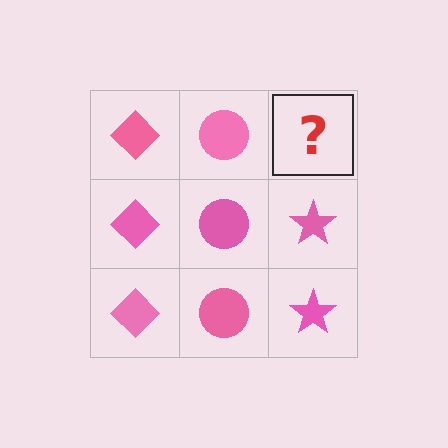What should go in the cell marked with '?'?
The missing cell should contain a pink star.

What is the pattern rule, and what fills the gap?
The rule is that each column has a consistent shape. The gap should be filled with a pink star.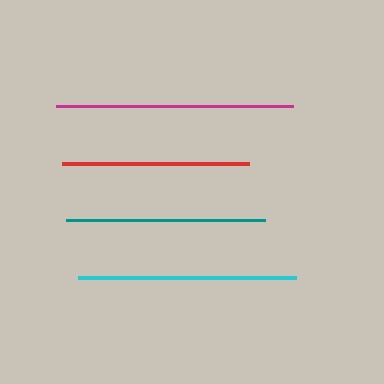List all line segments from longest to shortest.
From longest to shortest: magenta, cyan, teal, red.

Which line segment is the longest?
The magenta line is the longest at approximately 238 pixels.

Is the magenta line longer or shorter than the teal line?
The magenta line is longer than the teal line.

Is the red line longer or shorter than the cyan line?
The cyan line is longer than the red line.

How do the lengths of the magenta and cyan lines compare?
The magenta and cyan lines are approximately the same length.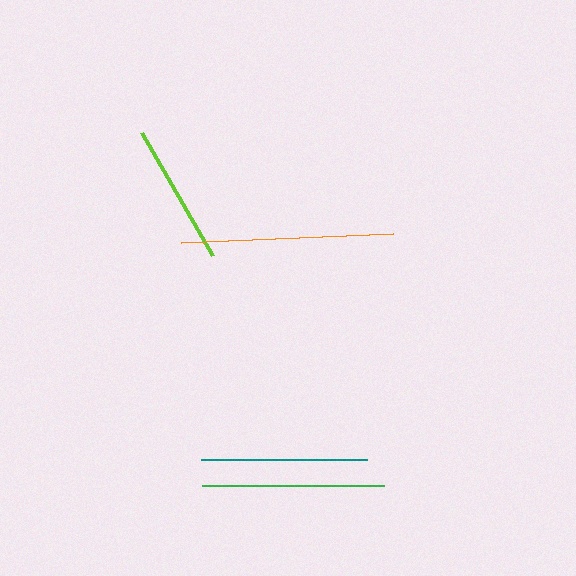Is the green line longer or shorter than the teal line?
The green line is longer than the teal line.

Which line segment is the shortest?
The lime line is the shortest at approximately 142 pixels.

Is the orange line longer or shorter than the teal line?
The orange line is longer than the teal line.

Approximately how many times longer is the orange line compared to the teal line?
The orange line is approximately 1.3 times the length of the teal line.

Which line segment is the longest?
The orange line is the longest at approximately 212 pixels.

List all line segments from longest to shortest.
From longest to shortest: orange, green, teal, lime.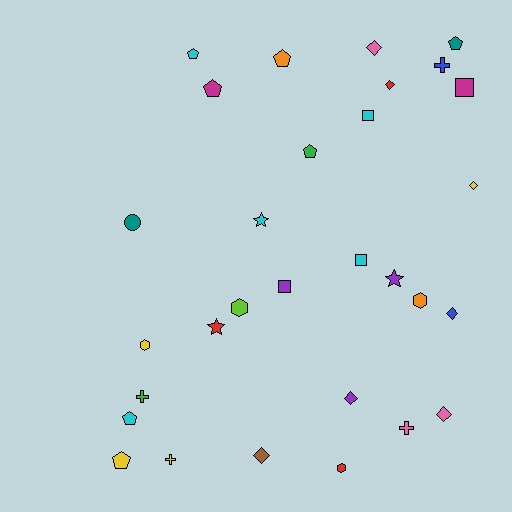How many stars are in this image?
There are 3 stars.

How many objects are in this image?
There are 30 objects.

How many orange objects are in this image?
There are 2 orange objects.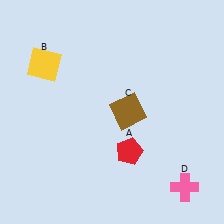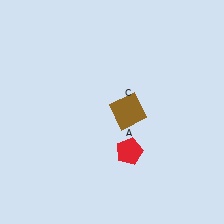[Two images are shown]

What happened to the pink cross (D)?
The pink cross (D) was removed in Image 2. It was in the bottom-right area of Image 1.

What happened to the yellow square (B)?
The yellow square (B) was removed in Image 2. It was in the top-left area of Image 1.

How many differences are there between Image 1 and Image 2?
There are 2 differences between the two images.